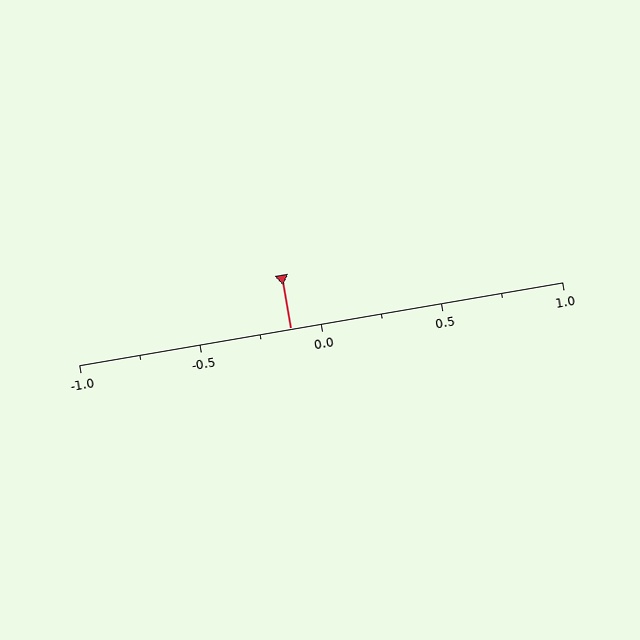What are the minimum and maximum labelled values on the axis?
The axis runs from -1.0 to 1.0.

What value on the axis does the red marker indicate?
The marker indicates approximately -0.12.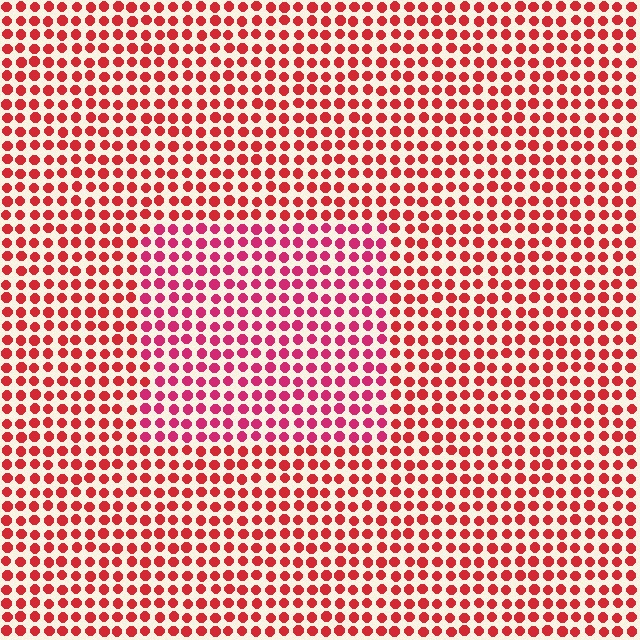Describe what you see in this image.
The image is filled with small red elements in a uniform arrangement. A rectangle-shaped region is visible where the elements are tinted to a slightly different hue, forming a subtle color boundary.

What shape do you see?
I see a rectangle.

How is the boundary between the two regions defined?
The boundary is defined purely by a slight shift in hue (about 23 degrees). Spacing, size, and orientation are identical on both sides.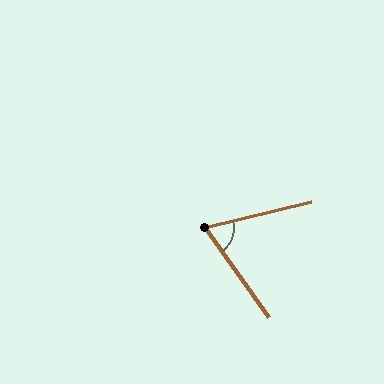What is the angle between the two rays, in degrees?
Approximately 68 degrees.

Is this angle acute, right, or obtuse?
It is acute.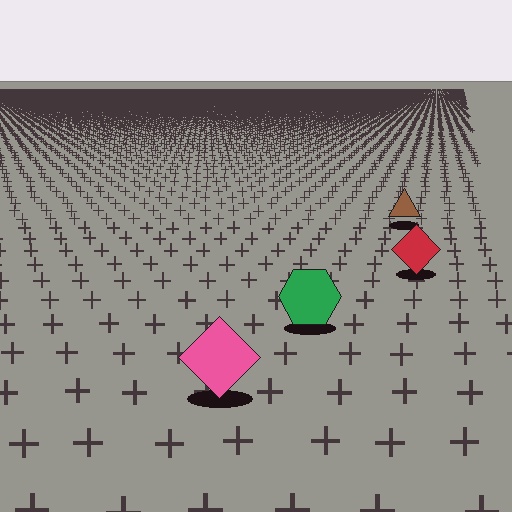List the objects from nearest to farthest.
From nearest to farthest: the pink diamond, the green hexagon, the red diamond, the brown triangle.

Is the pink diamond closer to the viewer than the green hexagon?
Yes. The pink diamond is closer — you can tell from the texture gradient: the ground texture is coarser near it.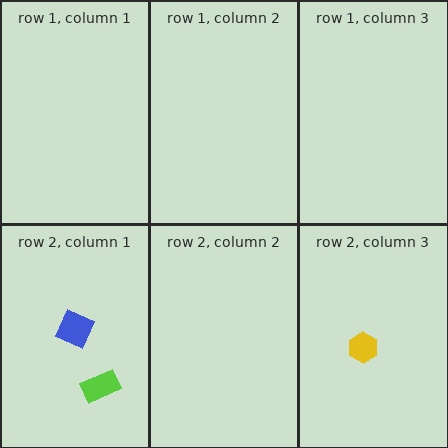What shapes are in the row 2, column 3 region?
The yellow hexagon.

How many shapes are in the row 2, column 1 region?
2.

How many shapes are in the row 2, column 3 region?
1.